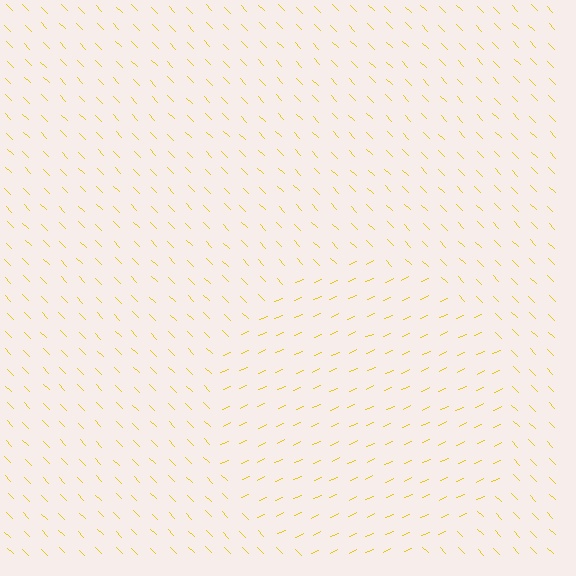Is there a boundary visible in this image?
Yes, there is a texture boundary formed by a change in line orientation.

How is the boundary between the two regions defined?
The boundary is defined purely by a change in line orientation (approximately 69 degrees difference). All lines are the same color and thickness.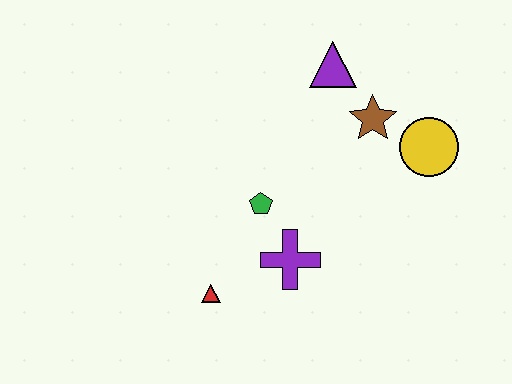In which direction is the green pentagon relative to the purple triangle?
The green pentagon is below the purple triangle.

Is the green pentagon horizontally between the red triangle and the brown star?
Yes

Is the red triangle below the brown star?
Yes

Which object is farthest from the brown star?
The red triangle is farthest from the brown star.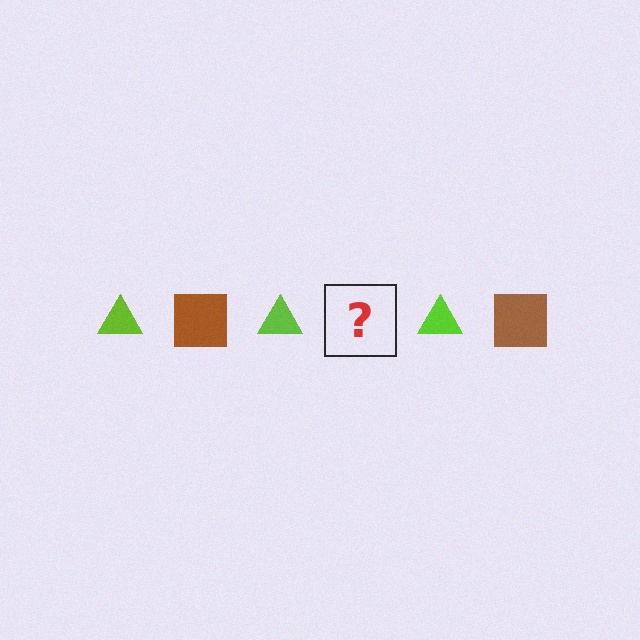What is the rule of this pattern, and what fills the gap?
The rule is that the pattern alternates between lime triangle and brown square. The gap should be filled with a brown square.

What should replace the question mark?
The question mark should be replaced with a brown square.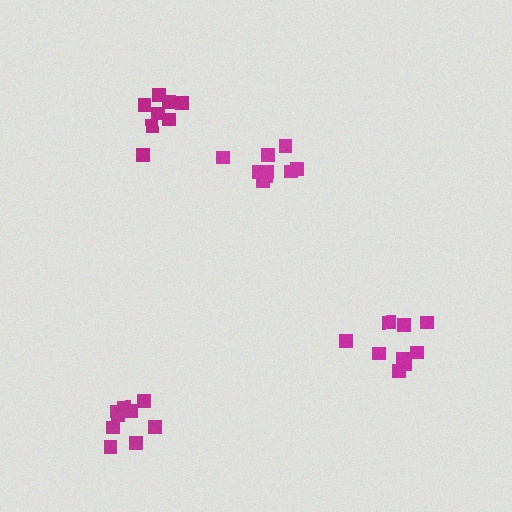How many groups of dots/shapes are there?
There are 4 groups.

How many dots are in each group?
Group 1: 9 dots, Group 2: 8 dots, Group 3: 9 dots, Group 4: 9 dots (35 total).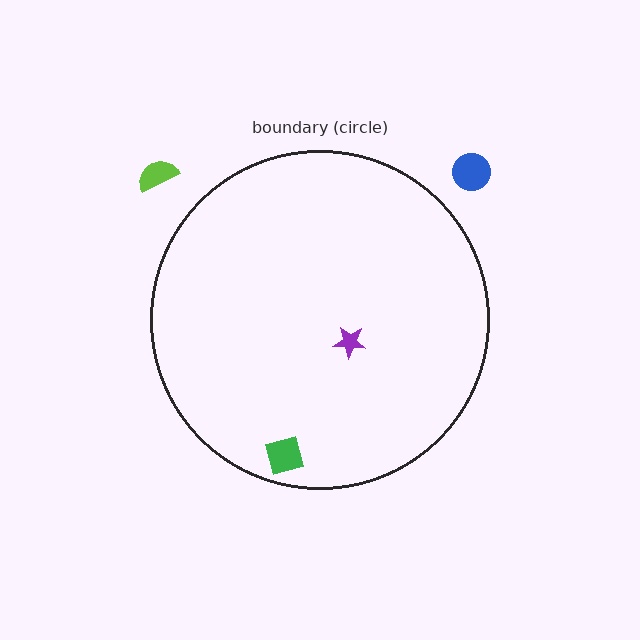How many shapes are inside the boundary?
2 inside, 2 outside.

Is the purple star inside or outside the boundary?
Inside.